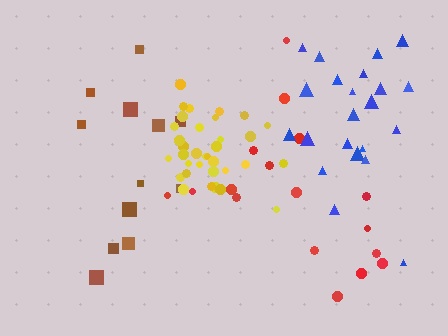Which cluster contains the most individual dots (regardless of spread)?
Yellow (35).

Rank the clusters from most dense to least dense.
yellow, blue, brown, red.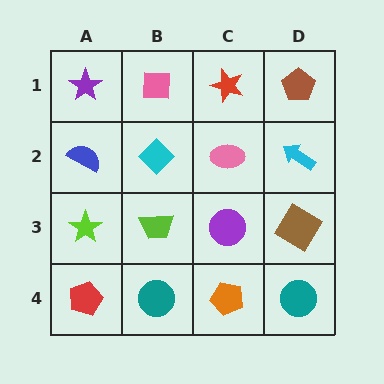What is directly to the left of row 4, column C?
A teal circle.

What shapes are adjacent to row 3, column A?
A blue semicircle (row 2, column A), a red pentagon (row 4, column A), a lime trapezoid (row 3, column B).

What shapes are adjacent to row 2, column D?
A brown pentagon (row 1, column D), a brown diamond (row 3, column D), a pink ellipse (row 2, column C).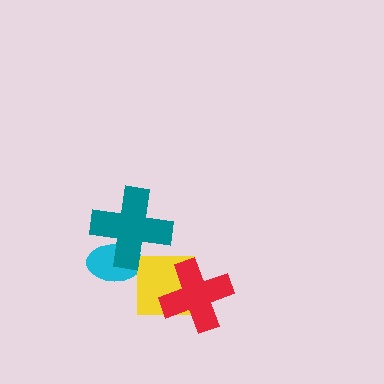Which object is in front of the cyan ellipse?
The teal cross is in front of the cyan ellipse.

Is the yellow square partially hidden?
Yes, it is partially covered by another shape.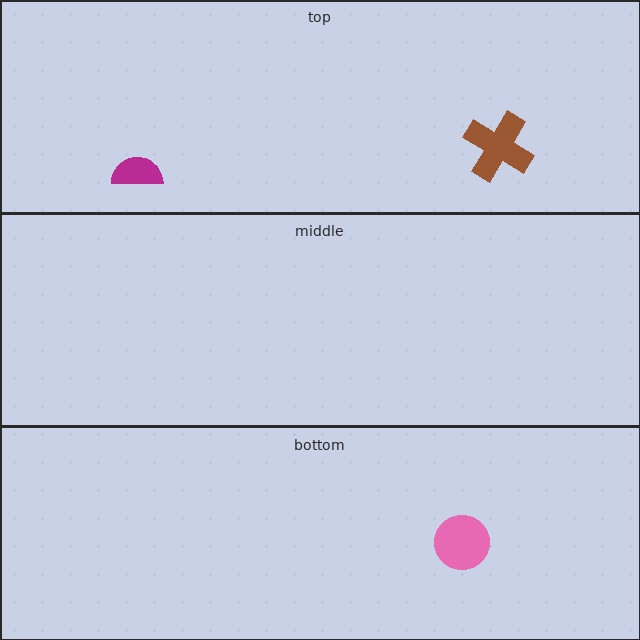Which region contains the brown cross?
The top region.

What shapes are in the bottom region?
The pink circle.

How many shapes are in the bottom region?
1.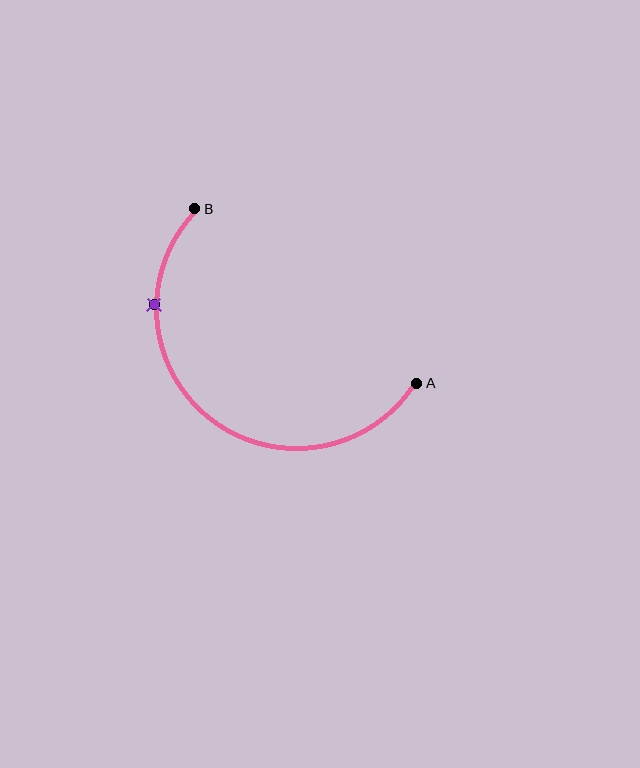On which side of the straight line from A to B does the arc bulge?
The arc bulges below and to the left of the straight line connecting A and B.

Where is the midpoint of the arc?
The arc midpoint is the point on the curve farthest from the straight line joining A and B. It sits below and to the left of that line.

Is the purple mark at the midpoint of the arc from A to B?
No. The purple mark lies on the arc but is closer to endpoint B. The arc midpoint would be at the point on the curve equidistant along the arc from both A and B.